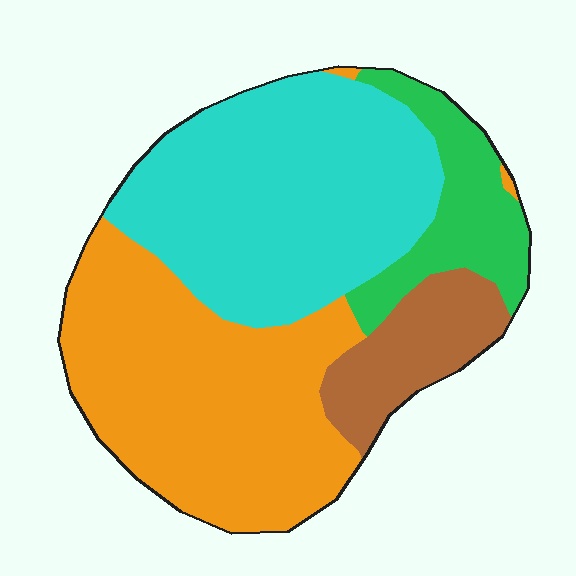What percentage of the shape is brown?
Brown takes up less than a sixth of the shape.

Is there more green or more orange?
Orange.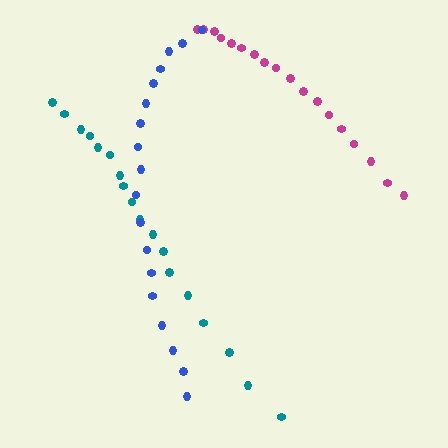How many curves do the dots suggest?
There are 3 distinct paths.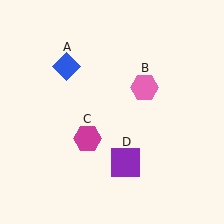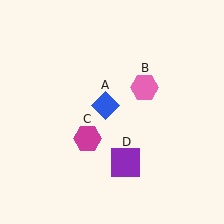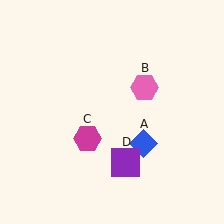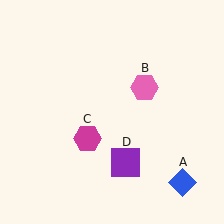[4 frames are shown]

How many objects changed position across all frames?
1 object changed position: blue diamond (object A).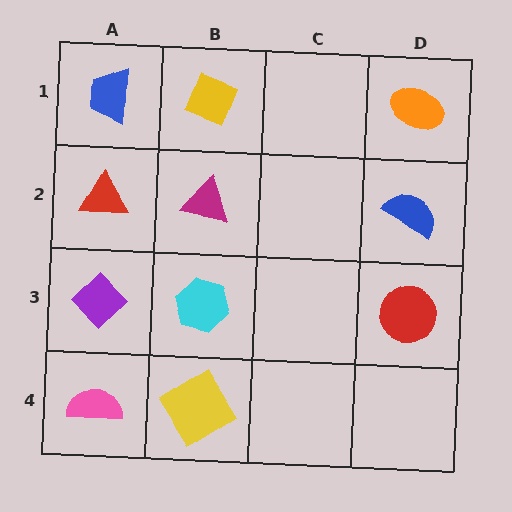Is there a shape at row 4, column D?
No, that cell is empty.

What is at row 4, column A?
A pink semicircle.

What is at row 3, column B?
A cyan hexagon.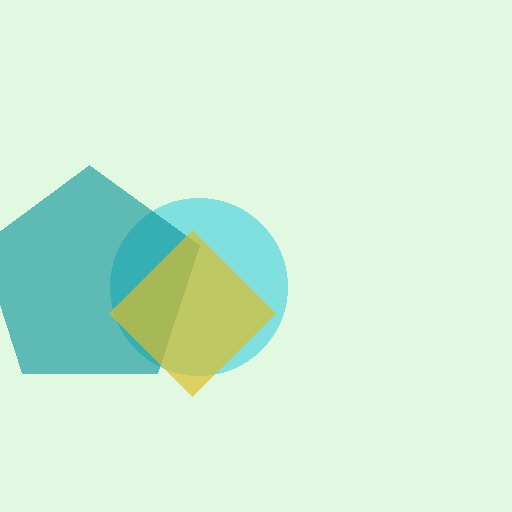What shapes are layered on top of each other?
The layered shapes are: a cyan circle, a teal pentagon, a yellow diamond.